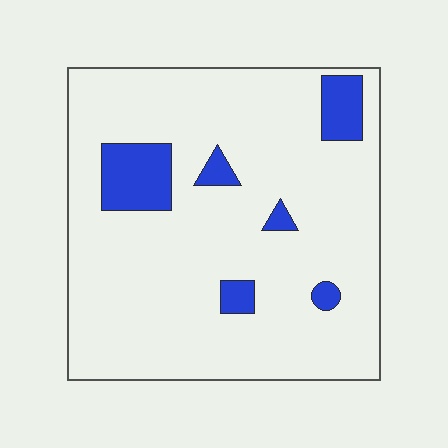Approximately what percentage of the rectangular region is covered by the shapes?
Approximately 10%.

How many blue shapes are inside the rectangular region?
6.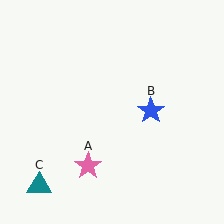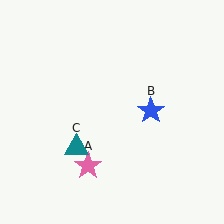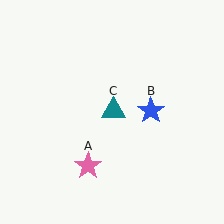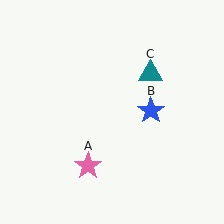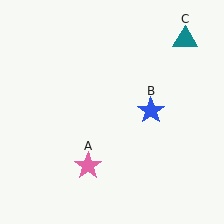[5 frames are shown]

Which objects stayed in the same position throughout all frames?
Pink star (object A) and blue star (object B) remained stationary.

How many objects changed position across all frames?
1 object changed position: teal triangle (object C).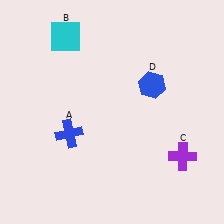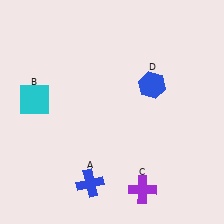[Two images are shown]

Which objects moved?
The objects that moved are: the blue cross (A), the cyan square (B), the purple cross (C).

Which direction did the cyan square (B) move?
The cyan square (B) moved down.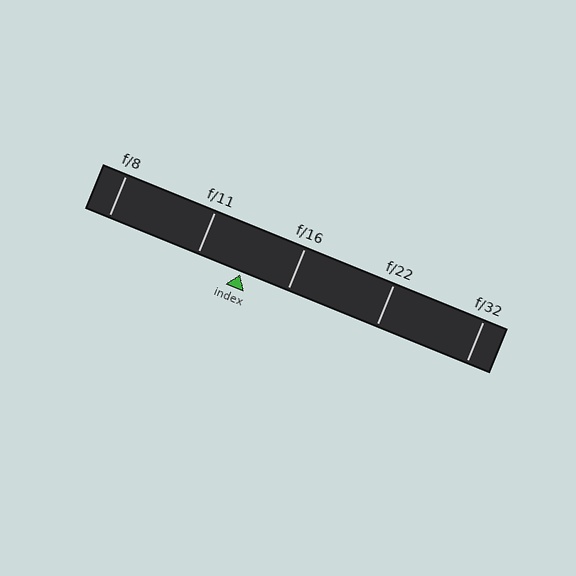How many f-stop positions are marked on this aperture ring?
There are 5 f-stop positions marked.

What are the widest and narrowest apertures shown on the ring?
The widest aperture shown is f/8 and the narrowest is f/32.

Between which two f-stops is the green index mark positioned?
The index mark is between f/11 and f/16.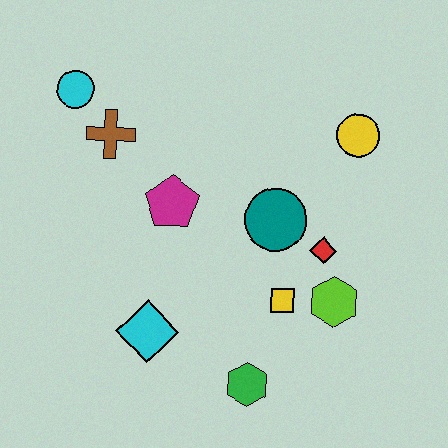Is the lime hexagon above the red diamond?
No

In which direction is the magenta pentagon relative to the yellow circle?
The magenta pentagon is to the left of the yellow circle.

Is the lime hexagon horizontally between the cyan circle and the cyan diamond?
No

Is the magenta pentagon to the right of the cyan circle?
Yes